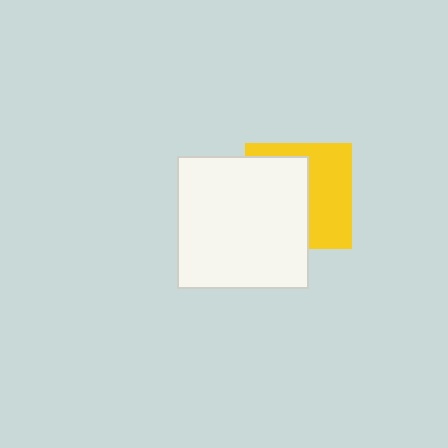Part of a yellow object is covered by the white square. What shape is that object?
It is a square.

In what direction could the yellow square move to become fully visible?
The yellow square could move right. That would shift it out from behind the white square entirely.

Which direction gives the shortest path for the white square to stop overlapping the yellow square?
Moving left gives the shortest separation.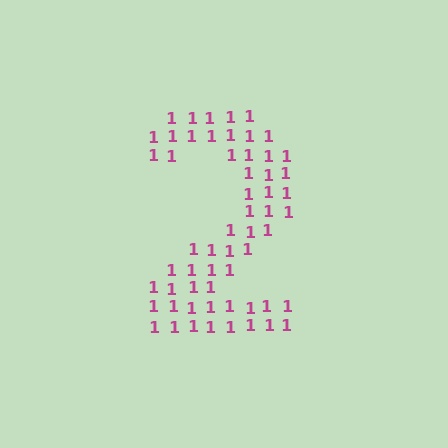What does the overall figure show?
The overall figure shows the digit 2.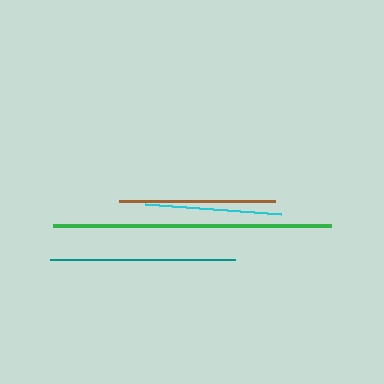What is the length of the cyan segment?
The cyan segment is approximately 136 pixels long.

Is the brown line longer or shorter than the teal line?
The teal line is longer than the brown line.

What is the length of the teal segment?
The teal segment is approximately 186 pixels long.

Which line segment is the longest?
The green line is the longest at approximately 278 pixels.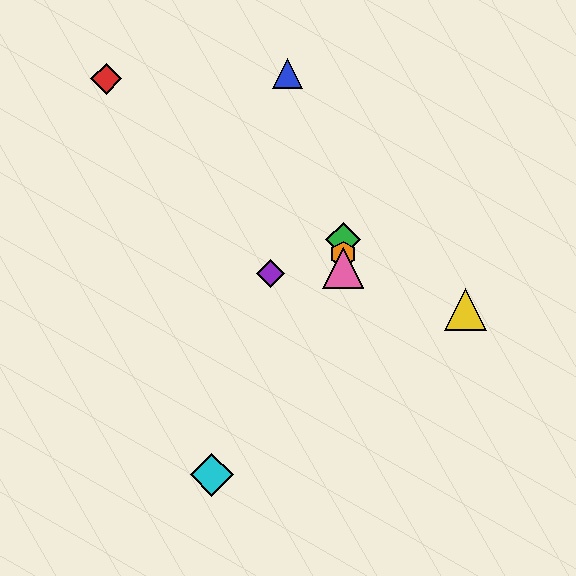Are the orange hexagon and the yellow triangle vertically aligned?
No, the orange hexagon is at x≈343 and the yellow triangle is at x≈466.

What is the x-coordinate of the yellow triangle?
The yellow triangle is at x≈466.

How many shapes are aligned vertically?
3 shapes (the green diamond, the orange hexagon, the pink triangle) are aligned vertically.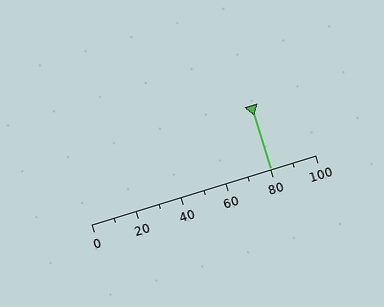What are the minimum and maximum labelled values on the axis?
The axis runs from 0 to 100.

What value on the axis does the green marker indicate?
The marker indicates approximately 80.